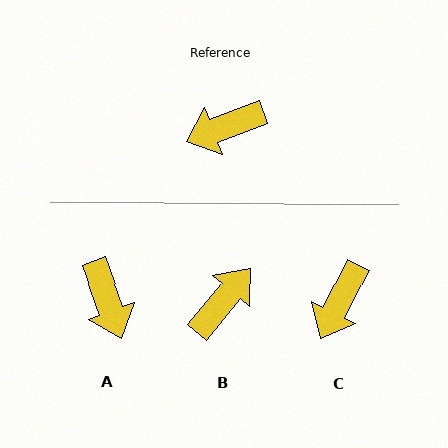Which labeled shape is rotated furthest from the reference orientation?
B, about 150 degrees away.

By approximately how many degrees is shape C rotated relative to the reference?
Approximately 43 degrees counter-clockwise.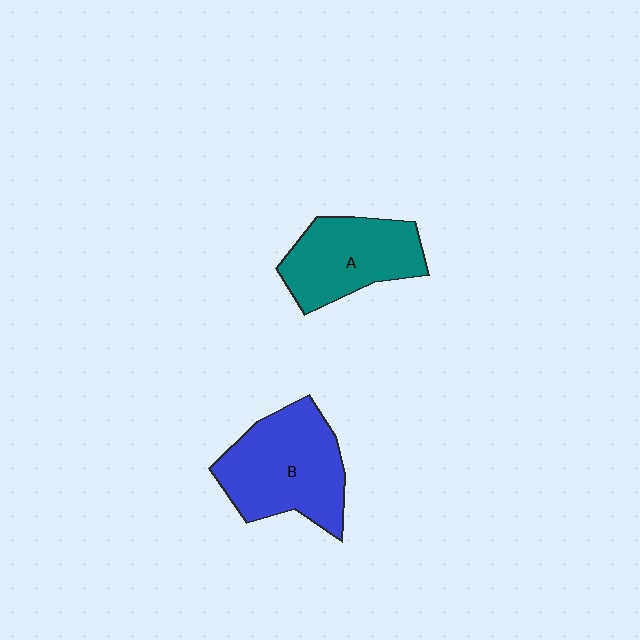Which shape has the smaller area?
Shape A (teal).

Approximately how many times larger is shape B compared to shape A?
Approximately 1.2 times.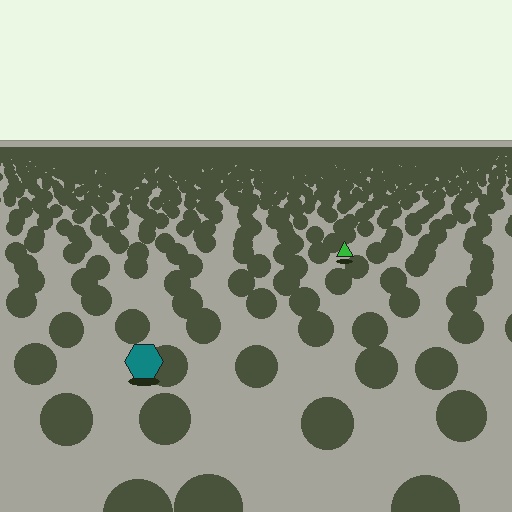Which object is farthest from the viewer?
The green triangle is farthest from the viewer. It appears smaller and the ground texture around it is denser.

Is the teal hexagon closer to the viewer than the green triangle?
Yes. The teal hexagon is closer — you can tell from the texture gradient: the ground texture is coarser near it.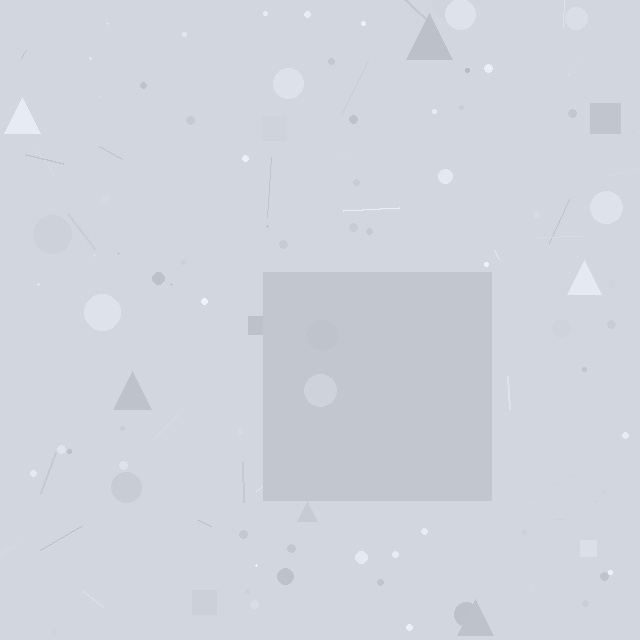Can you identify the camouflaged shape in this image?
The camouflaged shape is a square.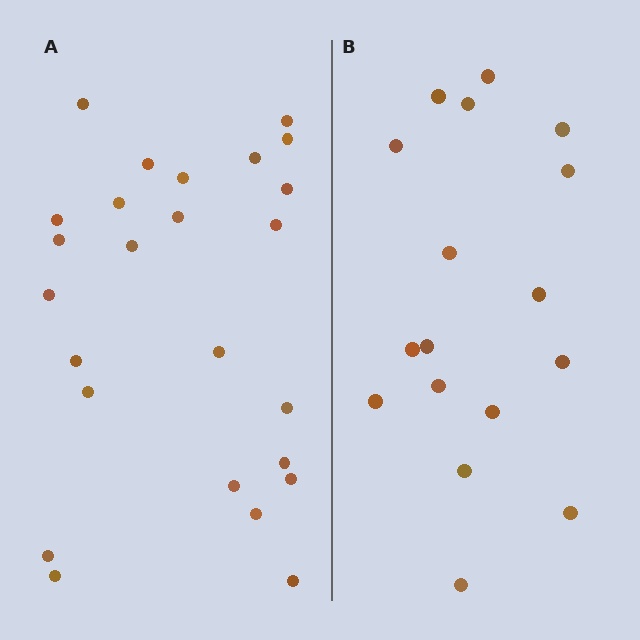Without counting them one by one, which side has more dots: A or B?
Region A (the left region) has more dots.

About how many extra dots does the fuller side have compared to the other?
Region A has roughly 8 or so more dots than region B.